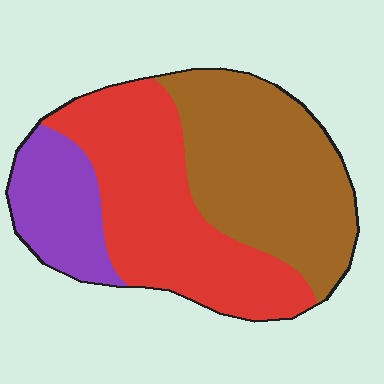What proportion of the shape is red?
Red covers around 40% of the shape.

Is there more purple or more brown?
Brown.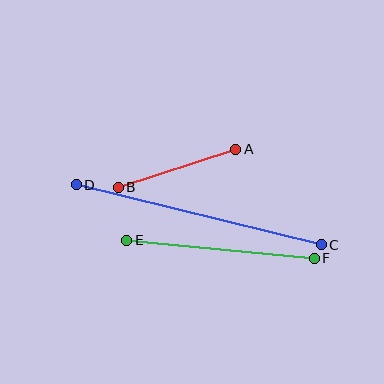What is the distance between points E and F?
The distance is approximately 188 pixels.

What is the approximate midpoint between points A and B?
The midpoint is at approximately (177, 168) pixels.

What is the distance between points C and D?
The distance is approximately 253 pixels.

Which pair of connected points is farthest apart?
Points C and D are farthest apart.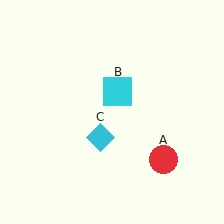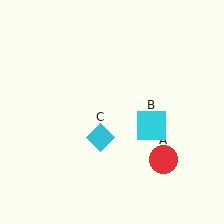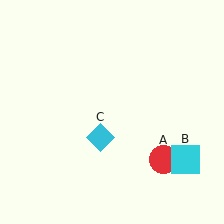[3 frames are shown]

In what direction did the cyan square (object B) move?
The cyan square (object B) moved down and to the right.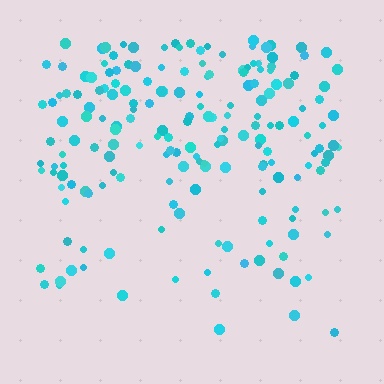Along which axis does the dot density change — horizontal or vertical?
Vertical.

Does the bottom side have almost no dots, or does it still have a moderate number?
Still a moderate number, just noticeably fewer than the top.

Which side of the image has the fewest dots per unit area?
The bottom.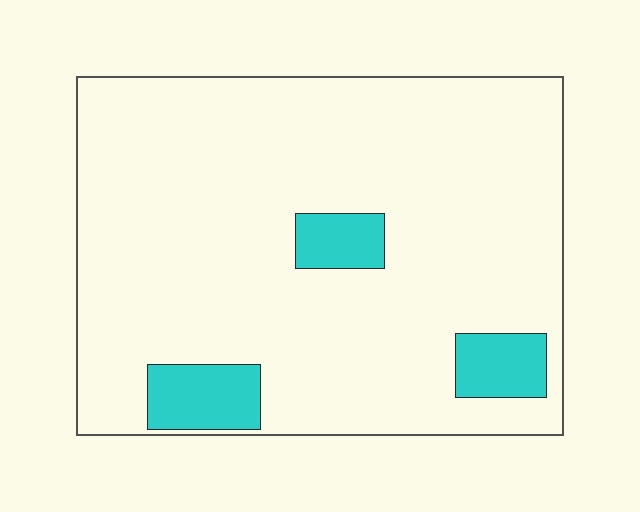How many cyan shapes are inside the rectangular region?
3.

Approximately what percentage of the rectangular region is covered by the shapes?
Approximately 10%.